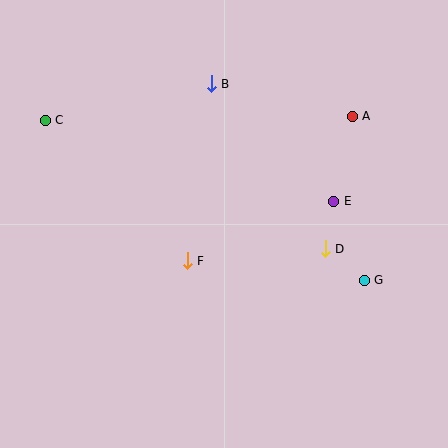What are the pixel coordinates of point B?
Point B is at (211, 84).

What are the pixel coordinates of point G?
Point G is at (364, 280).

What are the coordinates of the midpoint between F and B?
The midpoint between F and B is at (199, 172).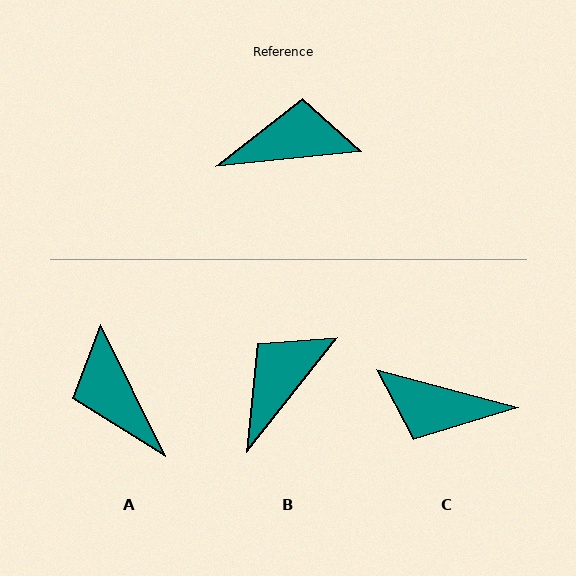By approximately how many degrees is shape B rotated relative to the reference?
Approximately 46 degrees counter-clockwise.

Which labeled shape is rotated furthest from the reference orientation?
C, about 159 degrees away.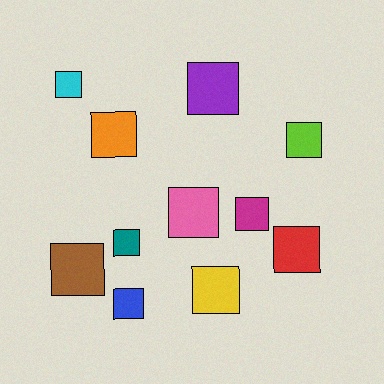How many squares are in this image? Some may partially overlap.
There are 11 squares.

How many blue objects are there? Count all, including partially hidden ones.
There is 1 blue object.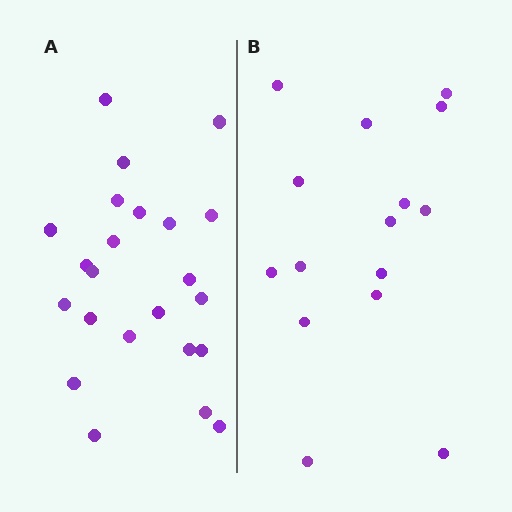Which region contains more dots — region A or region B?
Region A (the left region) has more dots.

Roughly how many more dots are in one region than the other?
Region A has roughly 8 or so more dots than region B.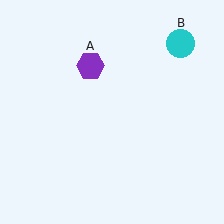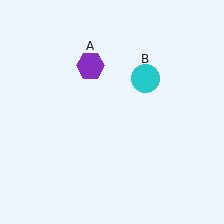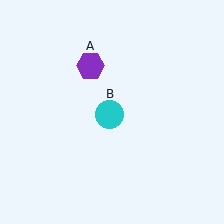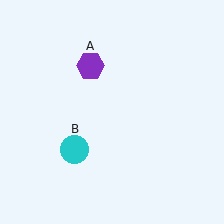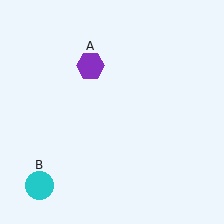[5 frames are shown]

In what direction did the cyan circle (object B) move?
The cyan circle (object B) moved down and to the left.